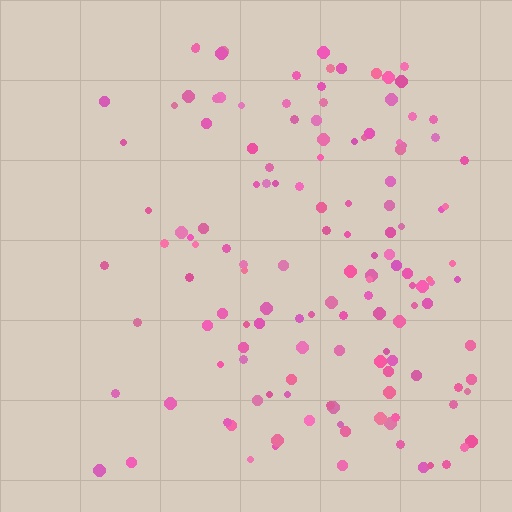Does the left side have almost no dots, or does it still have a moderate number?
Still a moderate number, just noticeably fewer than the right.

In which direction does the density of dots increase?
From left to right, with the right side densest.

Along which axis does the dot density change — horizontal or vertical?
Horizontal.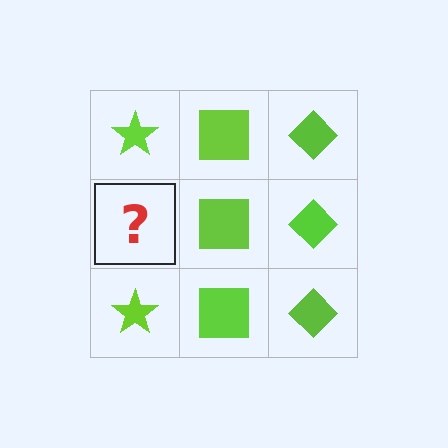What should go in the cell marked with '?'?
The missing cell should contain a lime star.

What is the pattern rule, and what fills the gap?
The rule is that each column has a consistent shape. The gap should be filled with a lime star.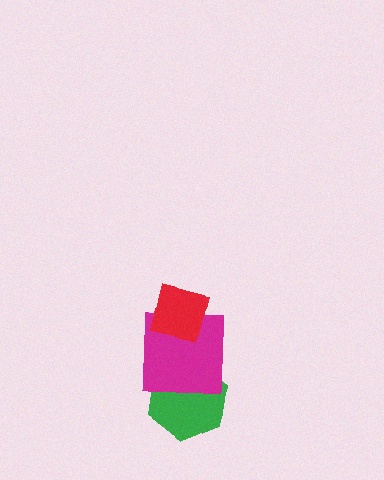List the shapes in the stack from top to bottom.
From top to bottom: the red square, the magenta square, the green hexagon.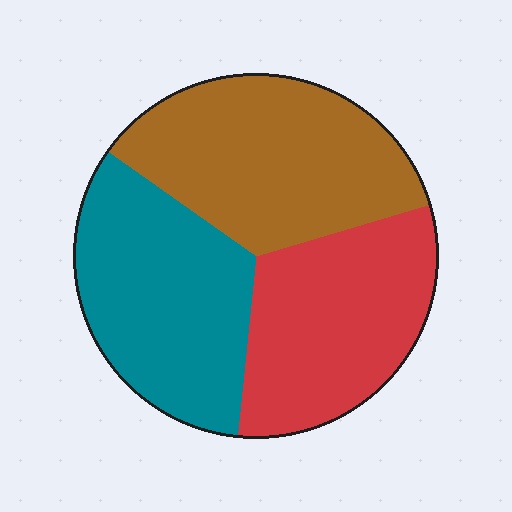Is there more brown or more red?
Brown.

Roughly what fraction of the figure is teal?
Teal takes up about one third (1/3) of the figure.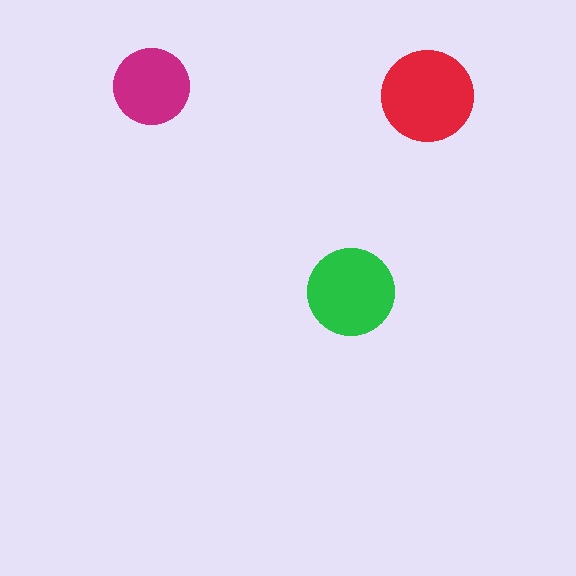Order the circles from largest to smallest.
the red one, the green one, the magenta one.